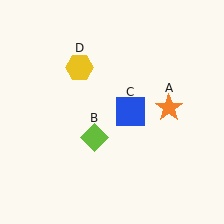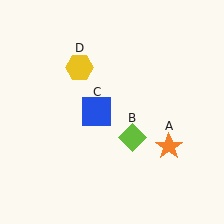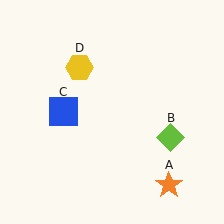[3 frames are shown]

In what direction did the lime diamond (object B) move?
The lime diamond (object B) moved right.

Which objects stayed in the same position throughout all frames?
Yellow hexagon (object D) remained stationary.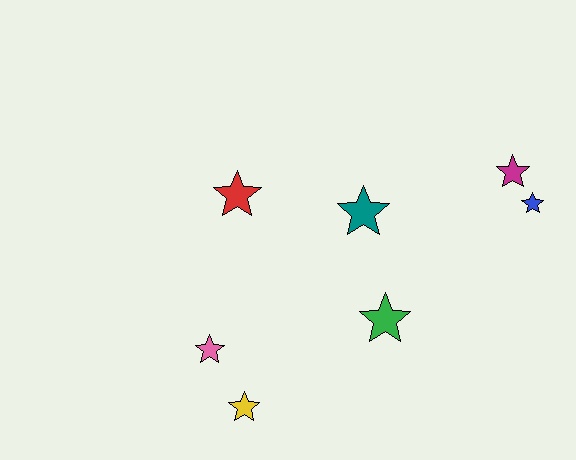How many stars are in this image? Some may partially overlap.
There are 7 stars.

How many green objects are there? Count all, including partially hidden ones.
There is 1 green object.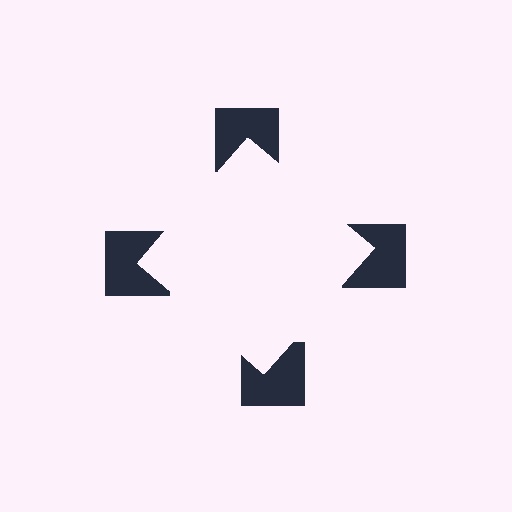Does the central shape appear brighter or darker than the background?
It typically appears slightly brighter than the background, even though no actual brightness change is drawn.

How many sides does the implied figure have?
4 sides.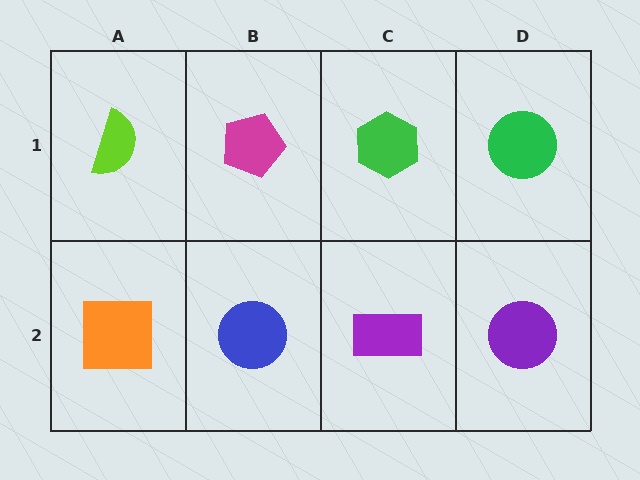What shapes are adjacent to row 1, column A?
An orange square (row 2, column A), a magenta pentagon (row 1, column B).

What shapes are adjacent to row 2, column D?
A green circle (row 1, column D), a purple rectangle (row 2, column C).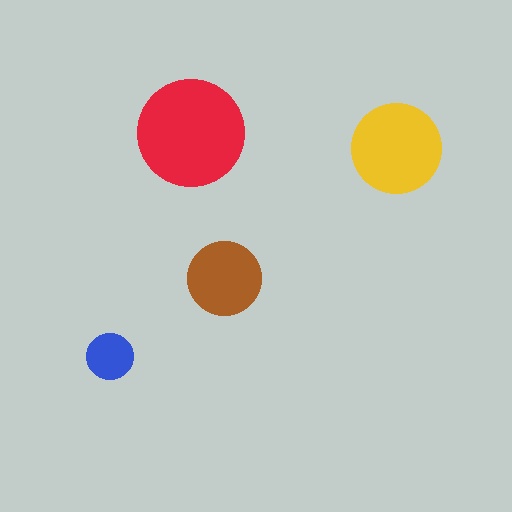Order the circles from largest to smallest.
the red one, the yellow one, the brown one, the blue one.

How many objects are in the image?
There are 4 objects in the image.